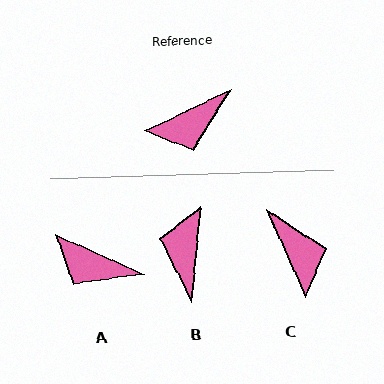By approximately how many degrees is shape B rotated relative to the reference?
Approximately 121 degrees clockwise.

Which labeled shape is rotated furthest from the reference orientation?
B, about 121 degrees away.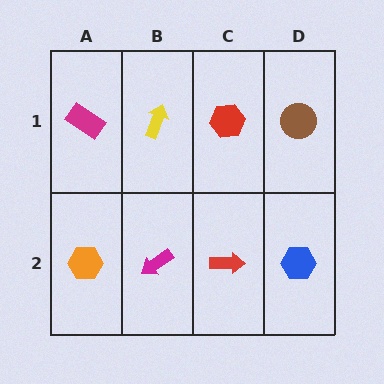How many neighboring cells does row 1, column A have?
2.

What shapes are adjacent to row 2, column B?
A yellow arrow (row 1, column B), an orange hexagon (row 2, column A), a red arrow (row 2, column C).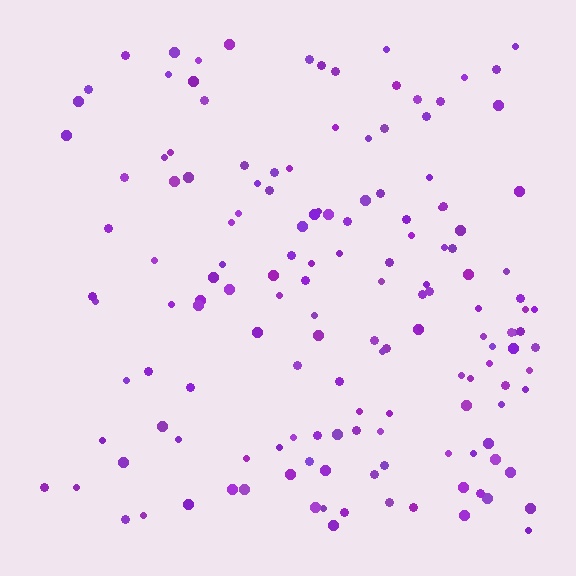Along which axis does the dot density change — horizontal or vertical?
Horizontal.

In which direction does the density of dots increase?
From left to right, with the right side densest.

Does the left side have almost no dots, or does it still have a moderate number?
Still a moderate number, just noticeably fewer than the right.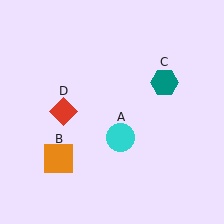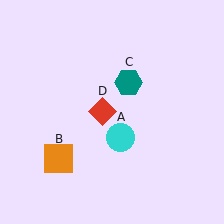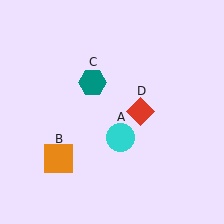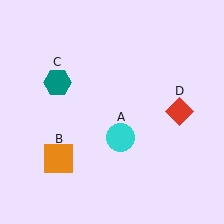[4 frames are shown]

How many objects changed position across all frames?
2 objects changed position: teal hexagon (object C), red diamond (object D).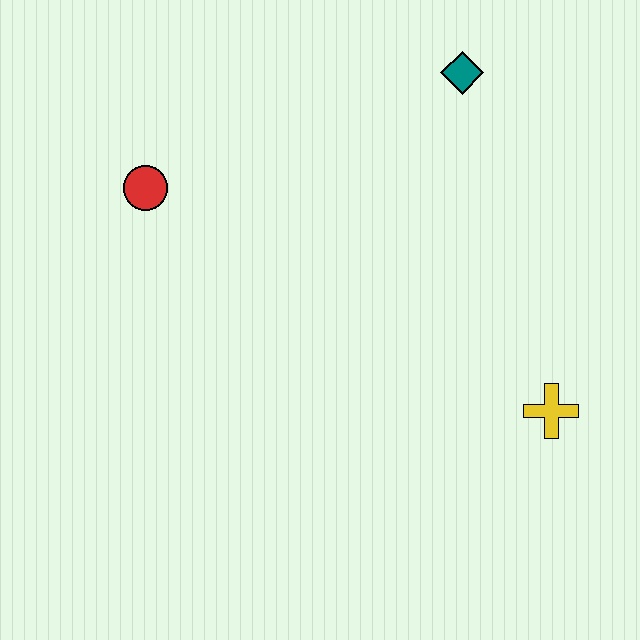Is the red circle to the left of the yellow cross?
Yes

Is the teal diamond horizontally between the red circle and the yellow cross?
Yes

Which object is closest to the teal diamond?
The red circle is closest to the teal diamond.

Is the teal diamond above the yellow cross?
Yes